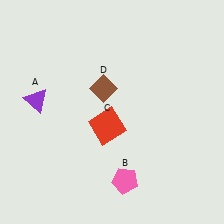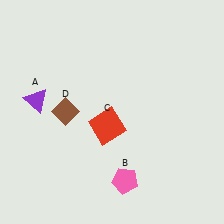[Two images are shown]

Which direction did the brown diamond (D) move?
The brown diamond (D) moved left.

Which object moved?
The brown diamond (D) moved left.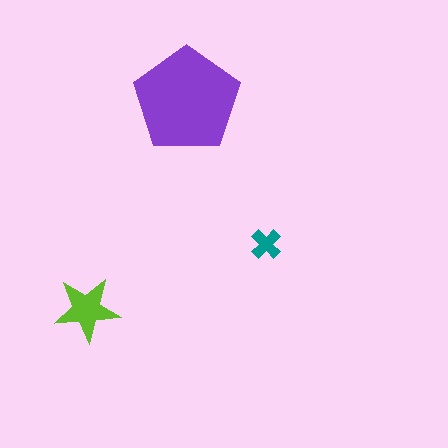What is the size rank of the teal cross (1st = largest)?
3rd.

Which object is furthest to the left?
The lime star is leftmost.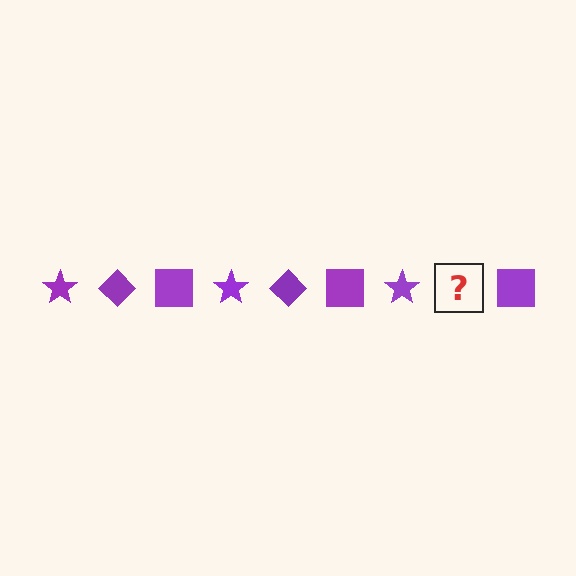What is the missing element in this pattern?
The missing element is a purple diamond.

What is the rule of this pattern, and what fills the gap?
The rule is that the pattern cycles through star, diamond, square shapes in purple. The gap should be filled with a purple diamond.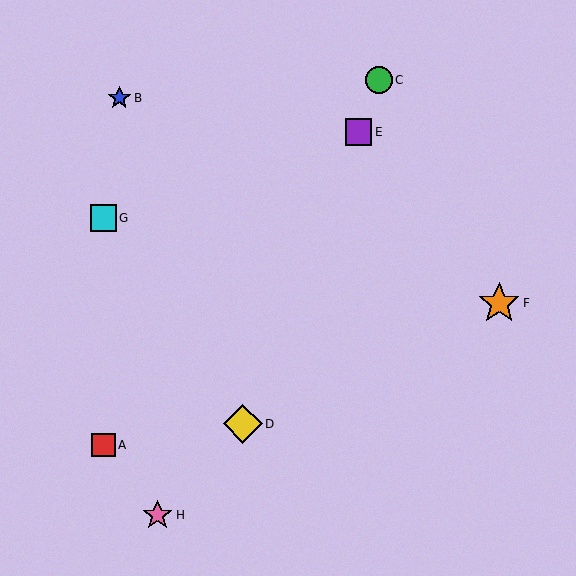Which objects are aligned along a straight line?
Objects C, D, E are aligned along a straight line.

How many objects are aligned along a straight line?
3 objects (C, D, E) are aligned along a straight line.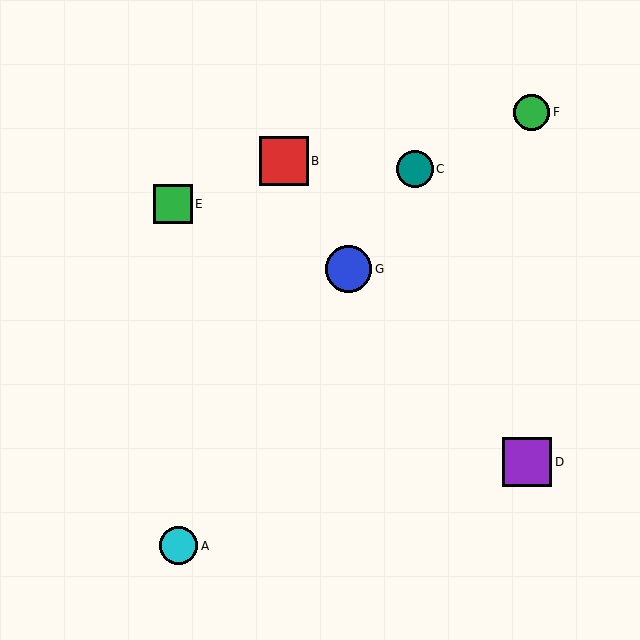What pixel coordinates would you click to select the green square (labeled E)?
Click at (173, 204) to select the green square E.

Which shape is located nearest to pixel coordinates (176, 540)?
The cyan circle (labeled A) at (179, 546) is nearest to that location.